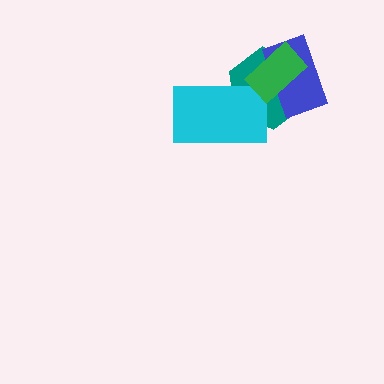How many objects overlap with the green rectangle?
2 objects overlap with the green rectangle.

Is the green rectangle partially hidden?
No, no other shape covers it.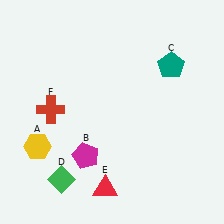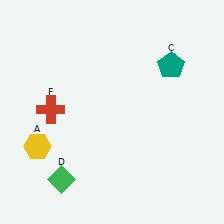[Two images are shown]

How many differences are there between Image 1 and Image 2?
There are 2 differences between the two images.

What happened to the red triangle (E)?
The red triangle (E) was removed in Image 2. It was in the bottom-left area of Image 1.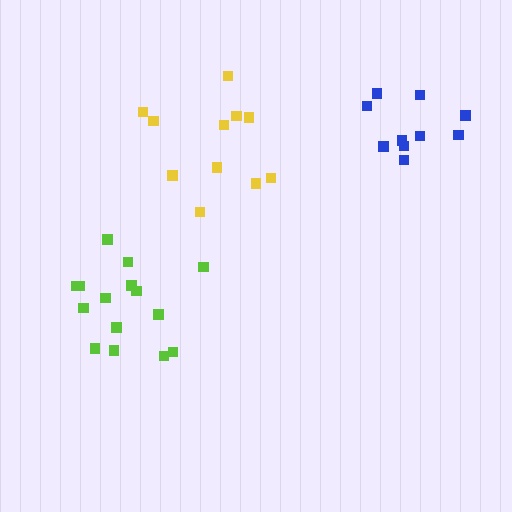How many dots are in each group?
Group 1: 15 dots, Group 2: 11 dots, Group 3: 10 dots (36 total).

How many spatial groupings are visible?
There are 3 spatial groupings.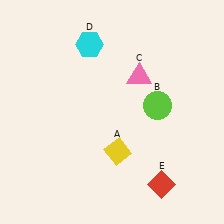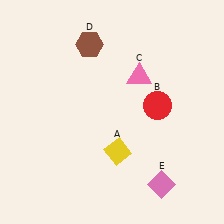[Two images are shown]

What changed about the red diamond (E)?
In Image 1, E is red. In Image 2, it changed to pink.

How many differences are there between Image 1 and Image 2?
There are 3 differences between the two images.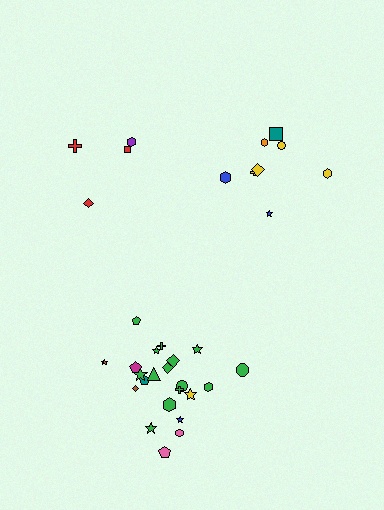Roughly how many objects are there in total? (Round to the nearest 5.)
Roughly 35 objects in total.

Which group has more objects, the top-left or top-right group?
The top-right group.